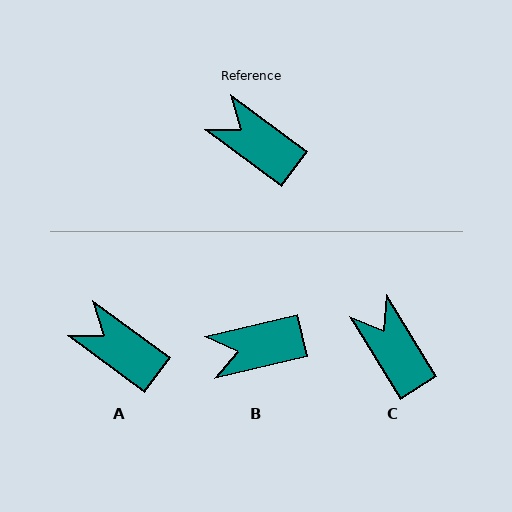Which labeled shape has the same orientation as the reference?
A.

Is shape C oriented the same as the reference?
No, it is off by about 22 degrees.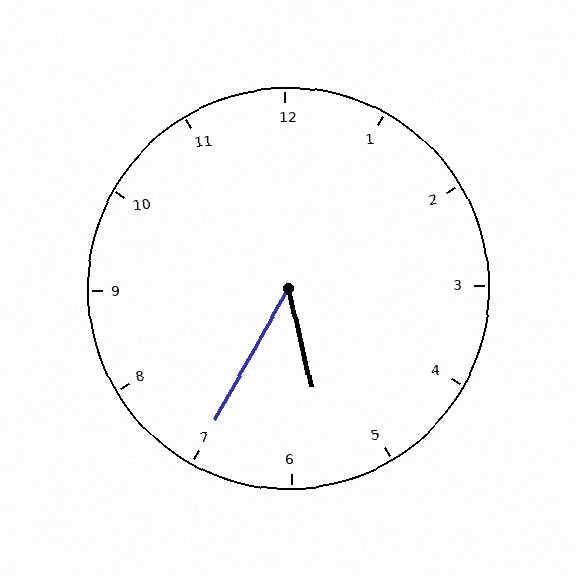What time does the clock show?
5:35.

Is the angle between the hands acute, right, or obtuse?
It is acute.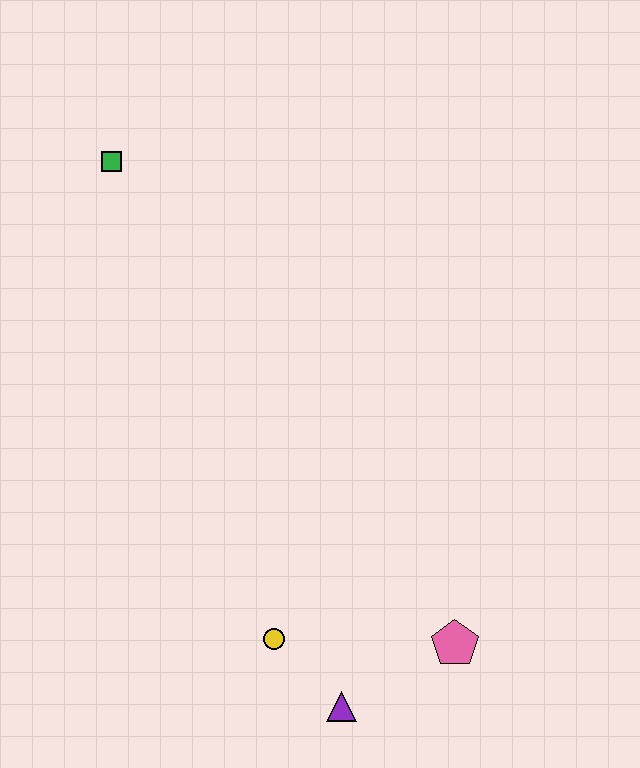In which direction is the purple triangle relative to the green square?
The purple triangle is below the green square.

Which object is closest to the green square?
The yellow circle is closest to the green square.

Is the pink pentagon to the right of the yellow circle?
Yes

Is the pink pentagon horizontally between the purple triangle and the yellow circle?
No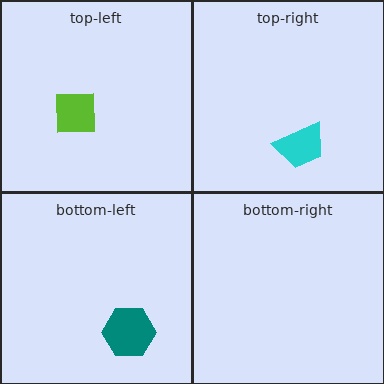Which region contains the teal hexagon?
The bottom-left region.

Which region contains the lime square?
The top-left region.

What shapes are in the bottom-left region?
The teal hexagon.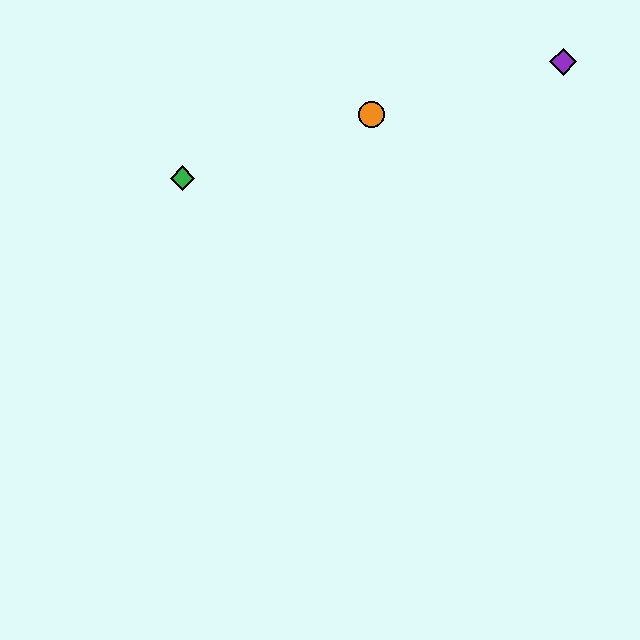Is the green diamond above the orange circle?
No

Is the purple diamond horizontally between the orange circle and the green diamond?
No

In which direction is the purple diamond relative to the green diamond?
The purple diamond is to the right of the green diamond.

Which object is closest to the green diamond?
The orange circle is closest to the green diamond.